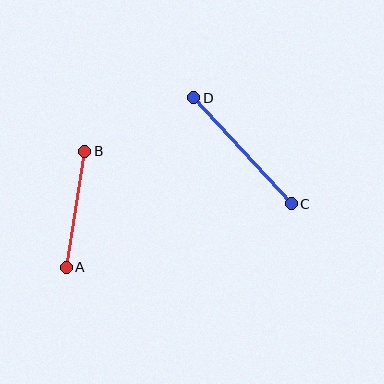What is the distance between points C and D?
The distance is approximately 144 pixels.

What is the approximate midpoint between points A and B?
The midpoint is at approximately (76, 209) pixels.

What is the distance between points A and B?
The distance is approximately 117 pixels.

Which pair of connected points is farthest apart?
Points C and D are farthest apart.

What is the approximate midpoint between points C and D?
The midpoint is at approximately (242, 151) pixels.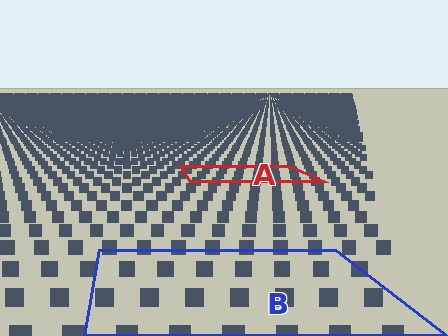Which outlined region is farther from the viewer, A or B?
Region A is farther from the viewer — the texture elements inside it appear smaller and more densely packed.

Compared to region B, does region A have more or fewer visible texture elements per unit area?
Region A has more texture elements per unit area — they are packed more densely because it is farther away.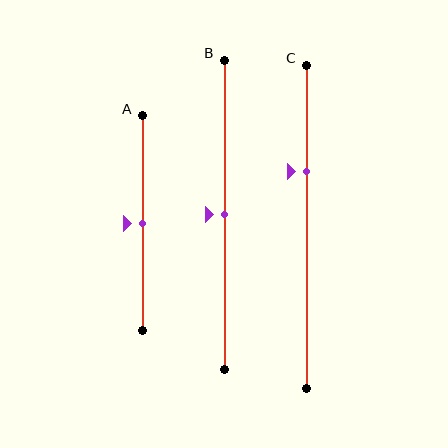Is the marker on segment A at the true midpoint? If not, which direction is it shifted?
Yes, the marker on segment A is at the true midpoint.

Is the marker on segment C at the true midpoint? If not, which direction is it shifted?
No, the marker on segment C is shifted upward by about 17% of the segment length.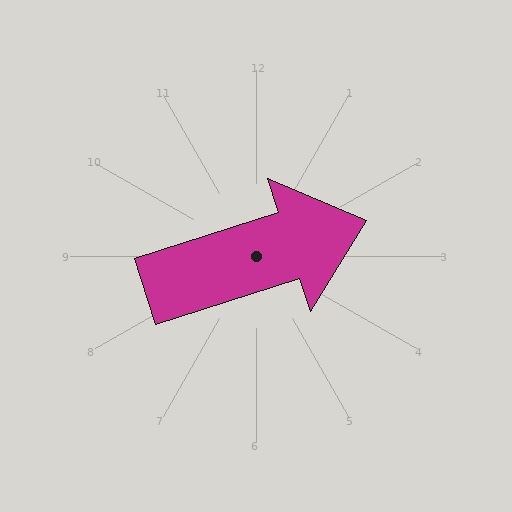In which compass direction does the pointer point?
East.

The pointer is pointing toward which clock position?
Roughly 2 o'clock.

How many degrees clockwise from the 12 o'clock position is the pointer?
Approximately 72 degrees.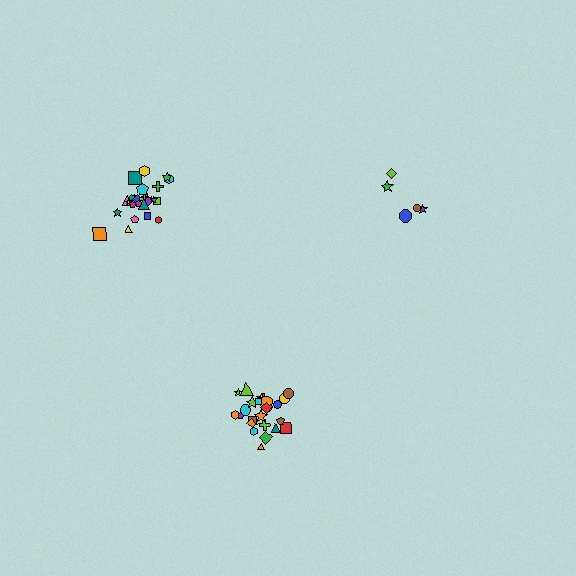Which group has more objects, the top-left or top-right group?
The top-left group.